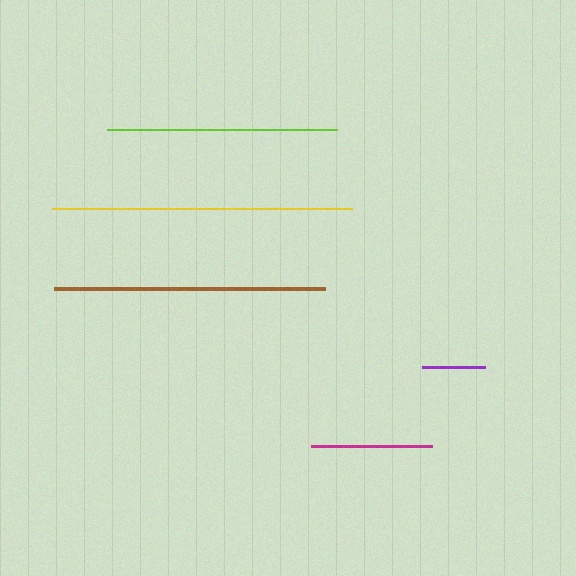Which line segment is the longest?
The yellow line is the longest at approximately 300 pixels.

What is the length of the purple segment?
The purple segment is approximately 63 pixels long.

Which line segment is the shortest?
The purple line is the shortest at approximately 63 pixels.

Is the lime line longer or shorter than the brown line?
The brown line is longer than the lime line.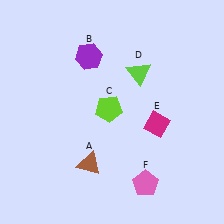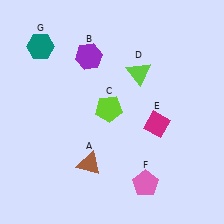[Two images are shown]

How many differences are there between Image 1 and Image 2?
There is 1 difference between the two images.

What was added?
A teal hexagon (G) was added in Image 2.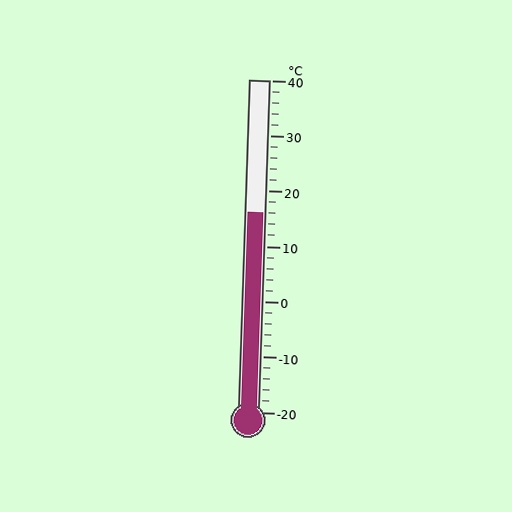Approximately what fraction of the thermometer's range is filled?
The thermometer is filled to approximately 60% of its range.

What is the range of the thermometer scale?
The thermometer scale ranges from -20°C to 40°C.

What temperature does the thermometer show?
The thermometer shows approximately 16°C.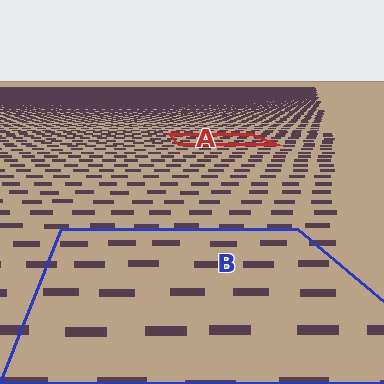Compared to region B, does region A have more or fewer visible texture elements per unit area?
Region A has more texture elements per unit area — they are packed more densely because it is farther away.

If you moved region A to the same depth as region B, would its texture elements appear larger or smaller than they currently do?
They would appear larger. At a closer depth, the same texture elements are projected at a bigger on-screen size.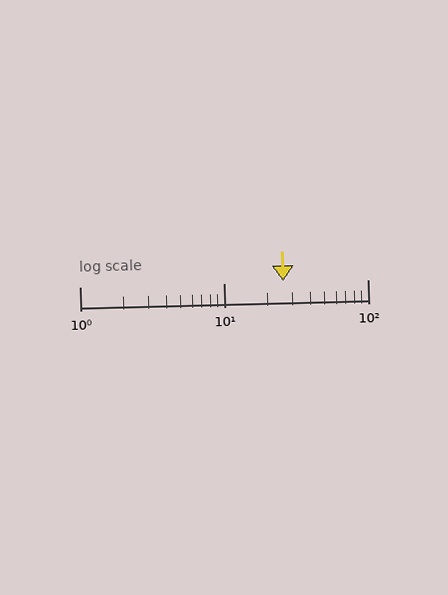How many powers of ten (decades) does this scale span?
The scale spans 2 decades, from 1 to 100.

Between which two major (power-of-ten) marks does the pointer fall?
The pointer is between 10 and 100.